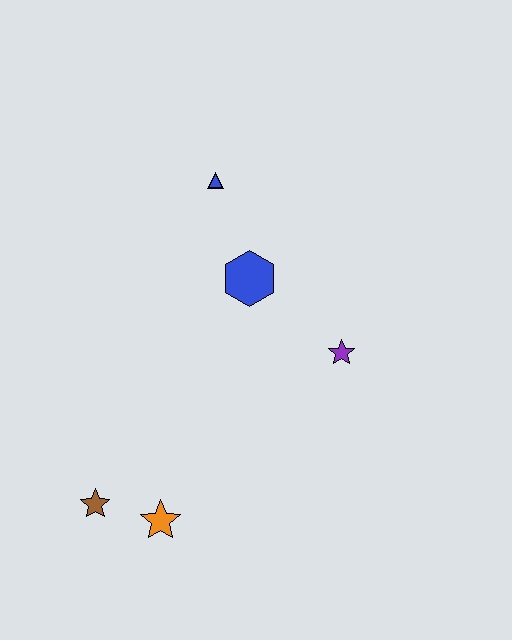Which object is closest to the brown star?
The orange star is closest to the brown star.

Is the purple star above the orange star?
Yes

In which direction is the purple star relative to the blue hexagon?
The purple star is to the right of the blue hexagon.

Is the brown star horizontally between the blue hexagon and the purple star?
No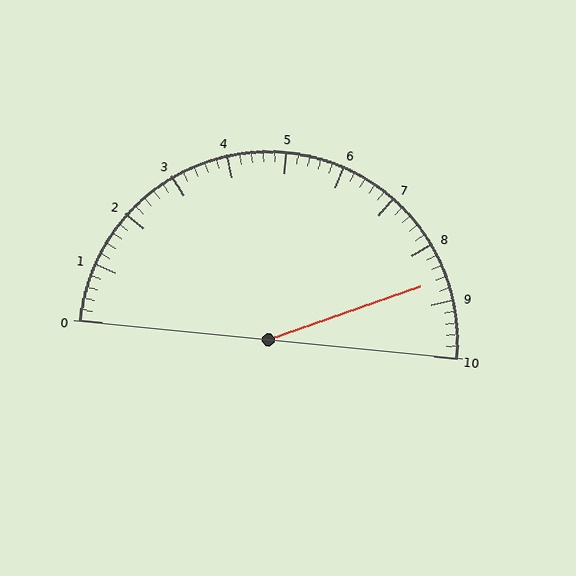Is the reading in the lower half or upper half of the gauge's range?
The reading is in the upper half of the range (0 to 10).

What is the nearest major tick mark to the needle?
The nearest major tick mark is 9.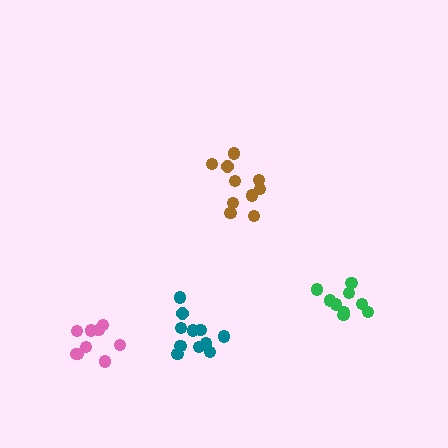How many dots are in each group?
Group 1: 10 dots, Group 2: 9 dots, Group 3: 9 dots, Group 4: 11 dots (39 total).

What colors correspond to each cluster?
The clusters are colored: brown, pink, green, teal.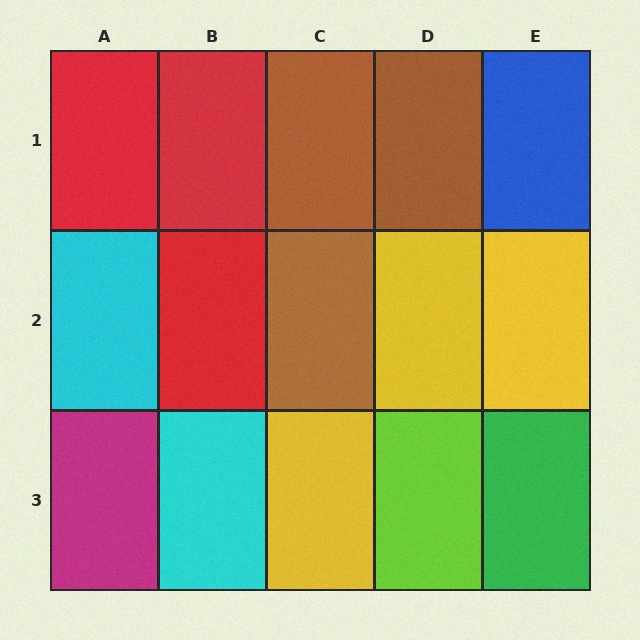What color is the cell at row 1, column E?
Blue.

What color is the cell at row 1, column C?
Brown.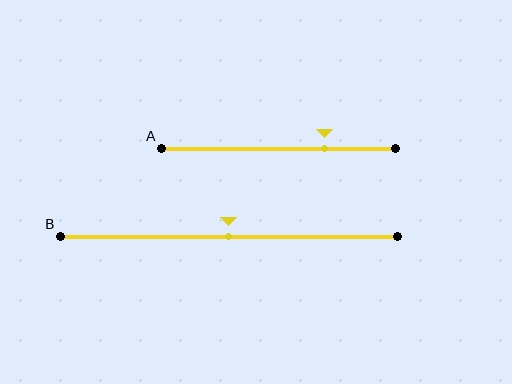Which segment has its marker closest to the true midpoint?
Segment B has its marker closest to the true midpoint.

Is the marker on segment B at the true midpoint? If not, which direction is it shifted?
Yes, the marker on segment B is at the true midpoint.